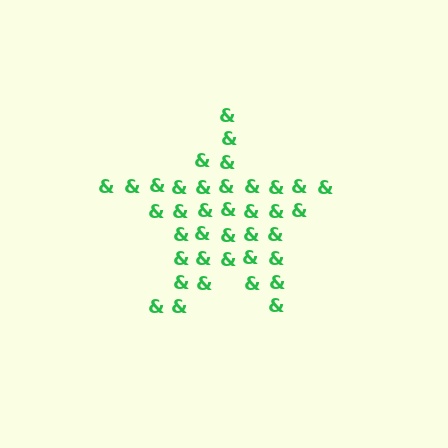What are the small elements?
The small elements are ampersands.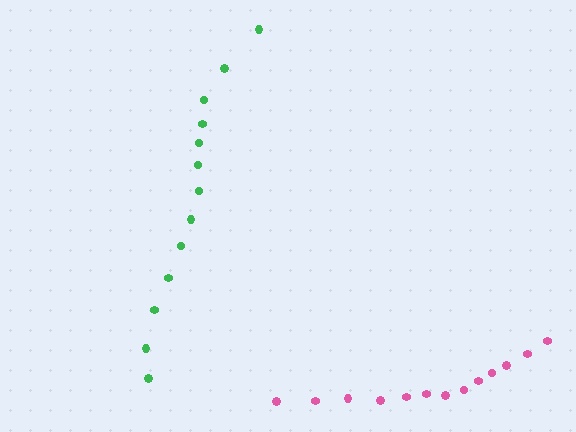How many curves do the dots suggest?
There are 2 distinct paths.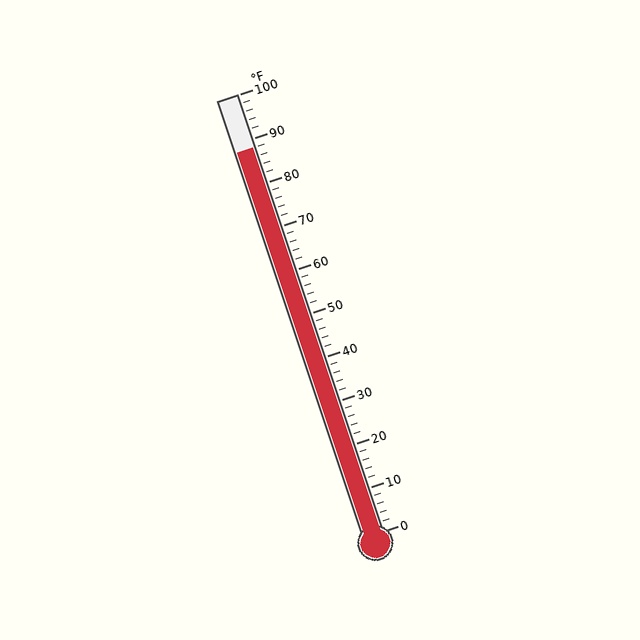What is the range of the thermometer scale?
The thermometer scale ranges from 0°F to 100°F.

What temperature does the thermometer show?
The thermometer shows approximately 88°F.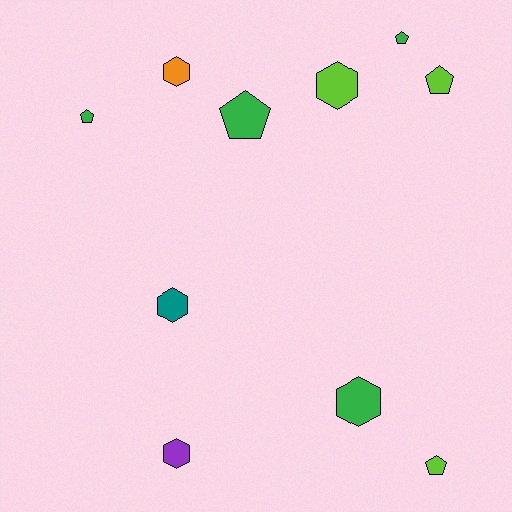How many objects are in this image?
There are 10 objects.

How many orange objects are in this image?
There is 1 orange object.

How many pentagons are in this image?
There are 5 pentagons.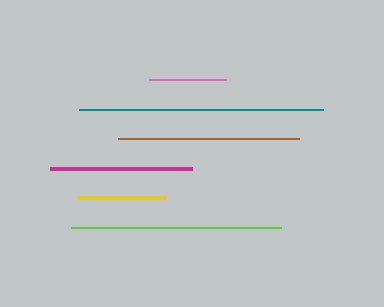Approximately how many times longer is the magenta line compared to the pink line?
The magenta line is approximately 1.8 times the length of the pink line.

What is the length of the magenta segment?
The magenta segment is approximately 142 pixels long.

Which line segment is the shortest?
The pink line is the shortest at approximately 77 pixels.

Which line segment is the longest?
The teal line is the longest at approximately 244 pixels.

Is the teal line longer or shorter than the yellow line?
The teal line is longer than the yellow line.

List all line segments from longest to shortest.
From longest to shortest: teal, lime, brown, magenta, yellow, pink.